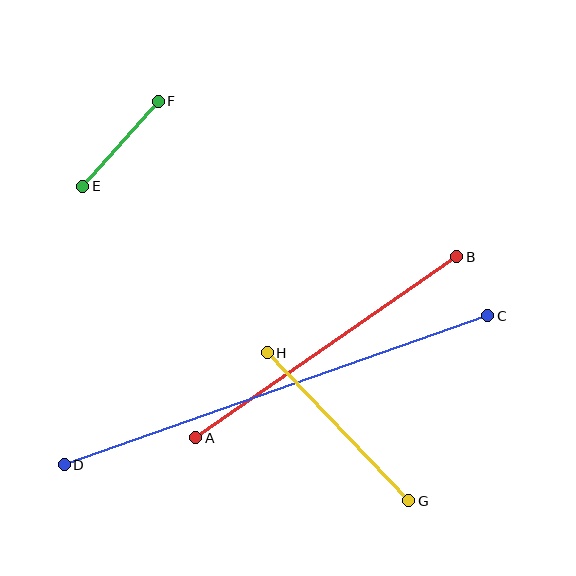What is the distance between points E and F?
The distance is approximately 114 pixels.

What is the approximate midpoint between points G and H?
The midpoint is at approximately (338, 427) pixels.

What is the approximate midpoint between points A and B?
The midpoint is at approximately (326, 347) pixels.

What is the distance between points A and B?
The distance is approximately 318 pixels.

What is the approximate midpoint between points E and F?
The midpoint is at approximately (120, 144) pixels.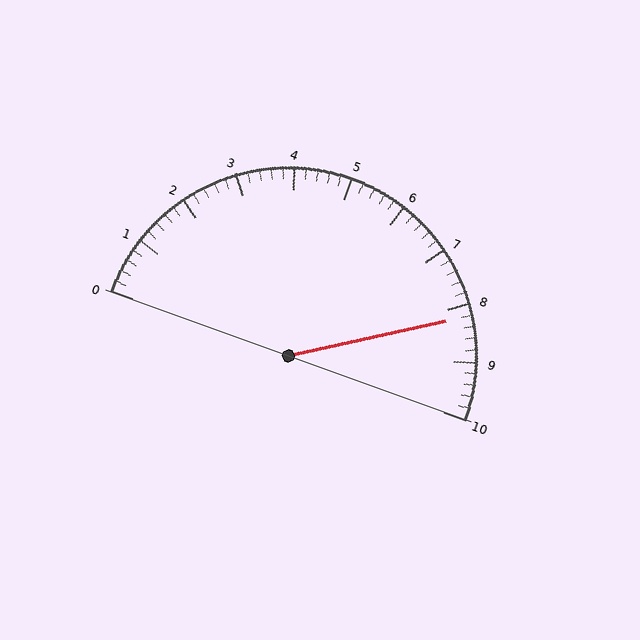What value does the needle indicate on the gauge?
The needle indicates approximately 8.2.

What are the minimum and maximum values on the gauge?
The gauge ranges from 0 to 10.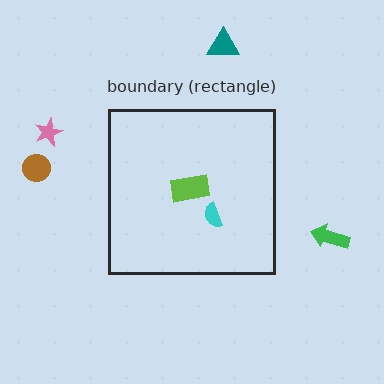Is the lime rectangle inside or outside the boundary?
Inside.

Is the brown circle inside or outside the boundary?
Outside.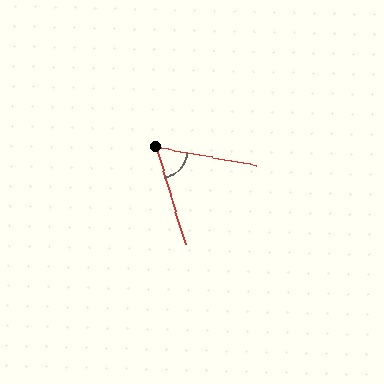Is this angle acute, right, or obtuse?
It is acute.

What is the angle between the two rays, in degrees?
Approximately 63 degrees.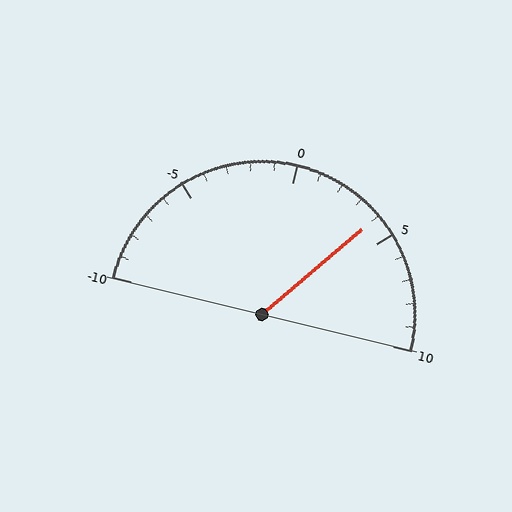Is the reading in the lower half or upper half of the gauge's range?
The reading is in the upper half of the range (-10 to 10).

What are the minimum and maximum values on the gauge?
The gauge ranges from -10 to 10.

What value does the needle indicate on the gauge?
The needle indicates approximately 4.